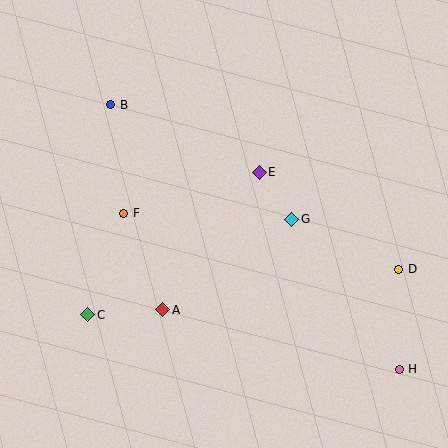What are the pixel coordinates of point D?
Point D is at (399, 269).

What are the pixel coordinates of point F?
Point F is at (124, 213).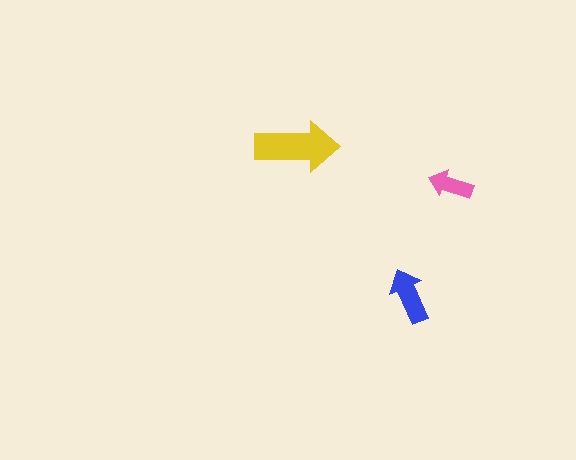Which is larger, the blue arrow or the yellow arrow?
The yellow one.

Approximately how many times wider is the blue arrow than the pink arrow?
About 1.5 times wider.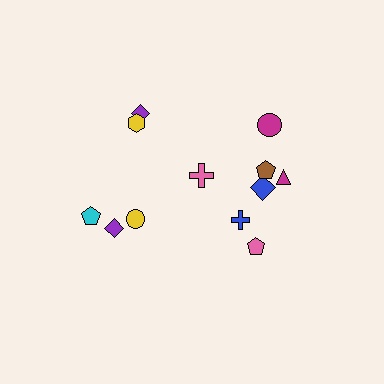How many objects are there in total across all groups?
There are 12 objects.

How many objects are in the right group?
There are 7 objects.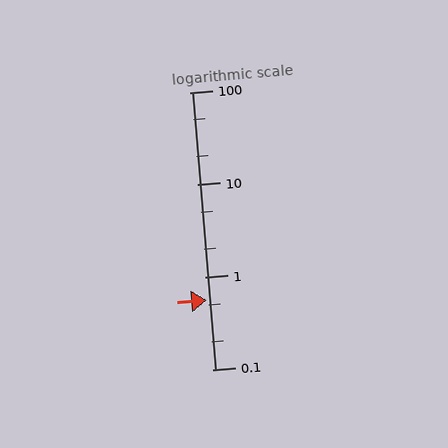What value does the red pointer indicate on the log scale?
The pointer indicates approximately 0.56.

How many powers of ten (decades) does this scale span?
The scale spans 3 decades, from 0.1 to 100.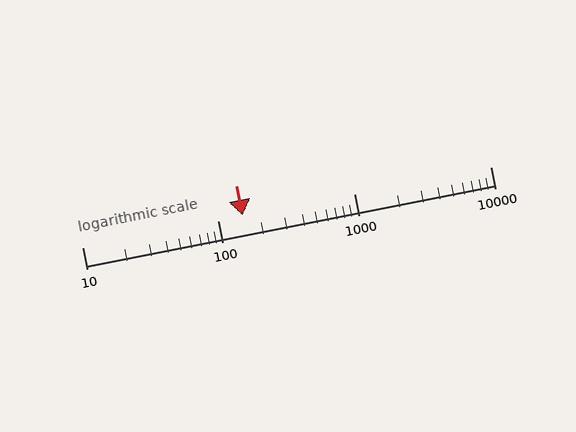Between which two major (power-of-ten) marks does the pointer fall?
The pointer is between 100 and 1000.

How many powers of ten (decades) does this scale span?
The scale spans 3 decades, from 10 to 10000.